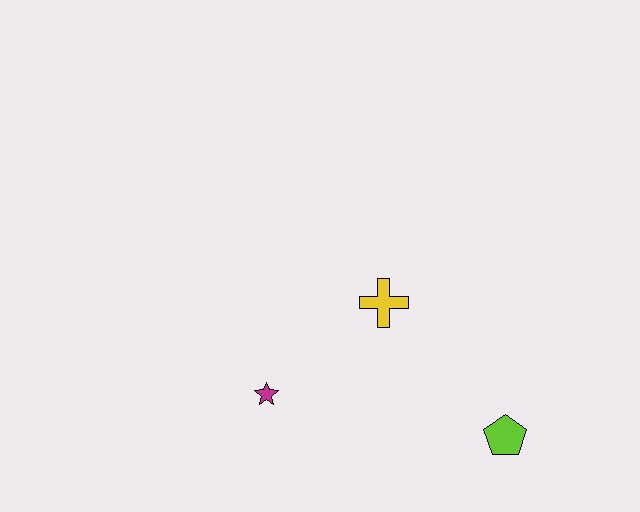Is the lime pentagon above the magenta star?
No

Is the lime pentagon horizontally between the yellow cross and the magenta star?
No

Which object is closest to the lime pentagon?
The yellow cross is closest to the lime pentagon.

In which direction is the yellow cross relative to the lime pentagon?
The yellow cross is above the lime pentagon.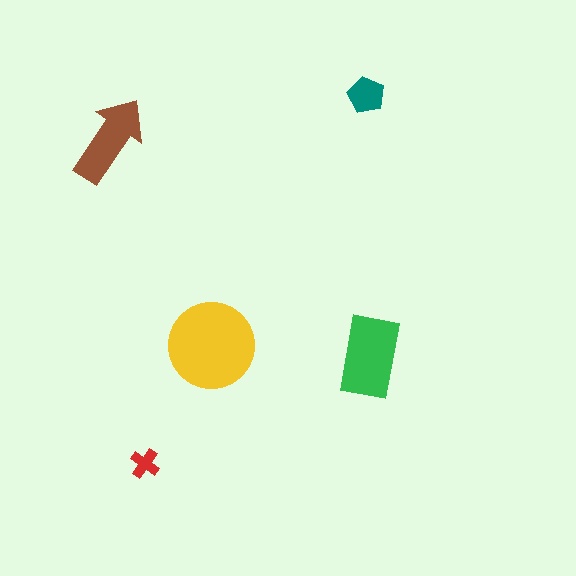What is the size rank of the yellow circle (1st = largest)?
1st.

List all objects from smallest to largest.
The red cross, the teal pentagon, the brown arrow, the green rectangle, the yellow circle.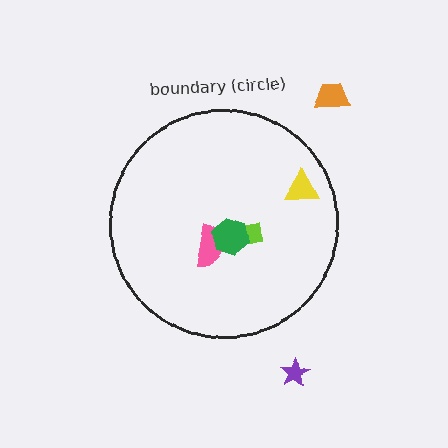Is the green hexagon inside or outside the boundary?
Inside.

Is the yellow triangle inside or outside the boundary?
Inside.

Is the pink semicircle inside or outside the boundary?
Inside.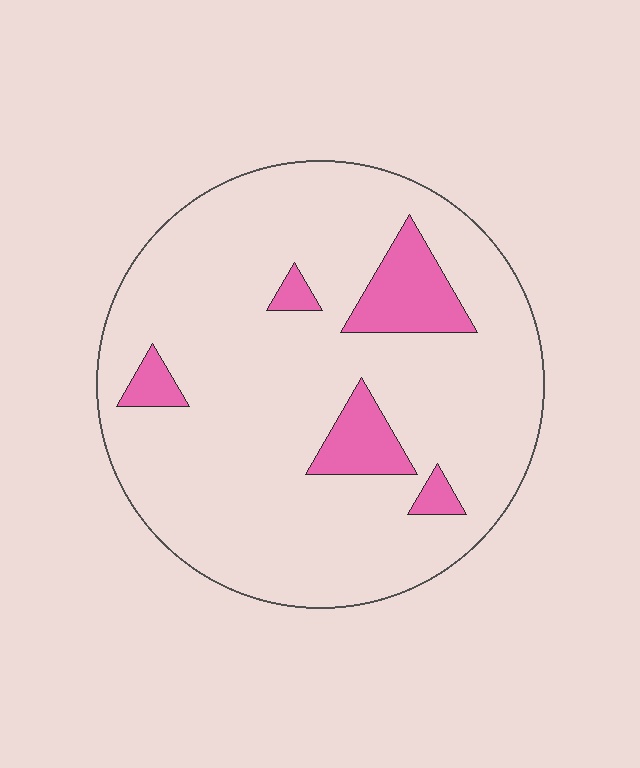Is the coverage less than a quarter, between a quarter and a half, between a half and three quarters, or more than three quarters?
Less than a quarter.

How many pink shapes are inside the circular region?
5.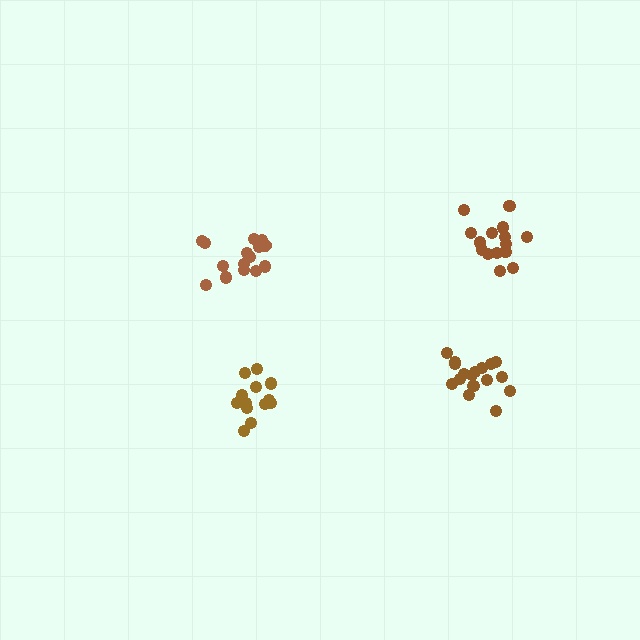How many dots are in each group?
Group 1: 17 dots, Group 2: 15 dots, Group 3: 15 dots, Group 4: 14 dots (61 total).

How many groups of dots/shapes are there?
There are 4 groups.